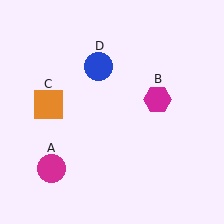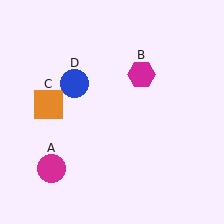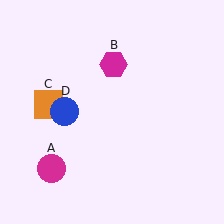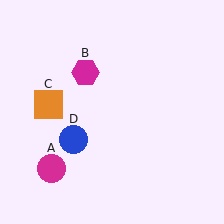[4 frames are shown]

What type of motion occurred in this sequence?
The magenta hexagon (object B), blue circle (object D) rotated counterclockwise around the center of the scene.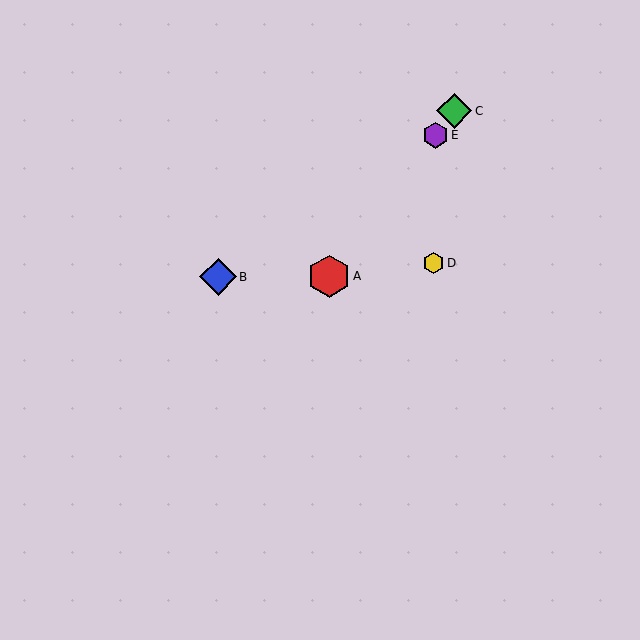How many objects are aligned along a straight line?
3 objects (A, C, E) are aligned along a straight line.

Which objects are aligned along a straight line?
Objects A, C, E are aligned along a straight line.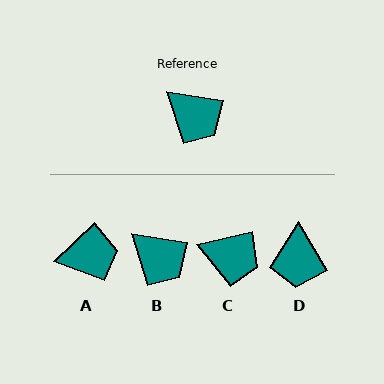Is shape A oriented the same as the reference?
No, it is off by about 53 degrees.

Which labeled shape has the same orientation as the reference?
B.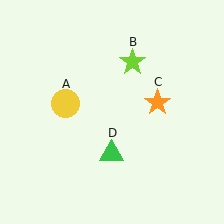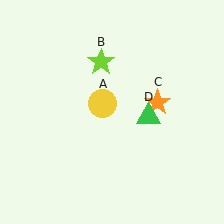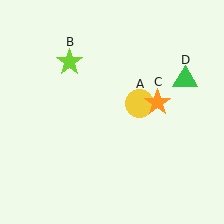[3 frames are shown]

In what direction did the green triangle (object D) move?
The green triangle (object D) moved up and to the right.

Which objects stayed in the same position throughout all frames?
Orange star (object C) remained stationary.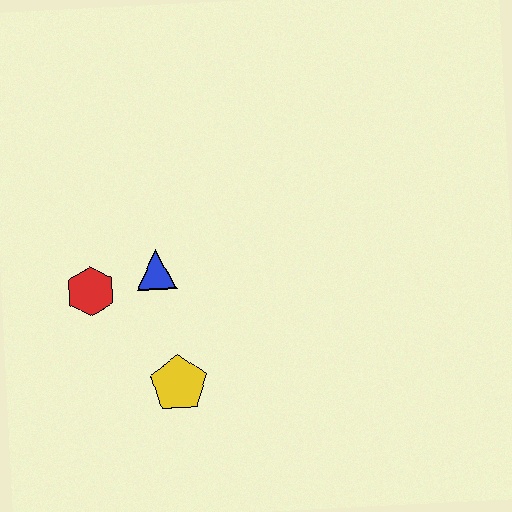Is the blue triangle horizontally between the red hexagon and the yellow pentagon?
Yes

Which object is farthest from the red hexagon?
The yellow pentagon is farthest from the red hexagon.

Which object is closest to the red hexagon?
The blue triangle is closest to the red hexagon.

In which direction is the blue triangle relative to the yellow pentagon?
The blue triangle is above the yellow pentagon.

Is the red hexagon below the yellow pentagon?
No